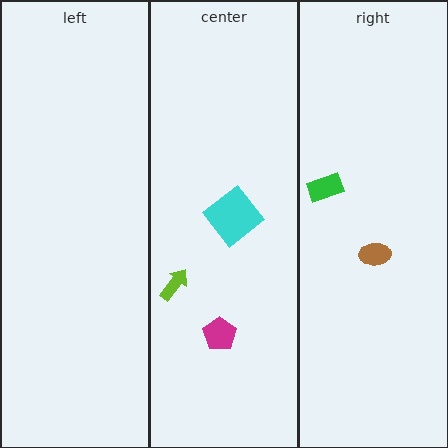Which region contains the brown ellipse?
The right region.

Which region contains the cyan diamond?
The center region.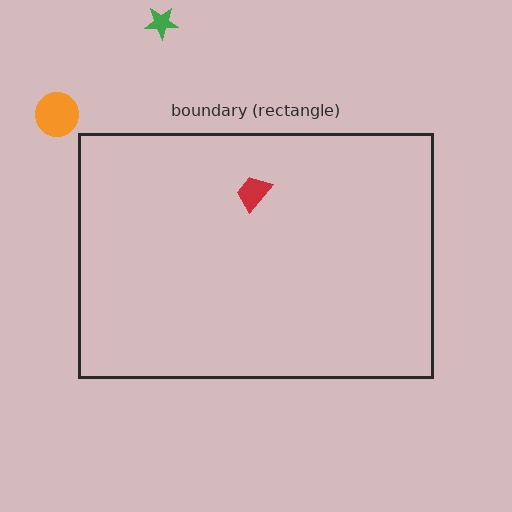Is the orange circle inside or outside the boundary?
Outside.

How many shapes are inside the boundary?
1 inside, 2 outside.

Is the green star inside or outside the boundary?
Outside.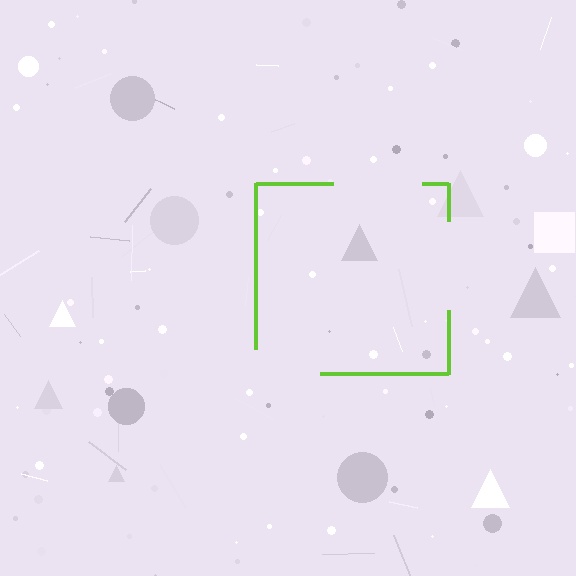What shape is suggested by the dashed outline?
The dashed outline suggests a square.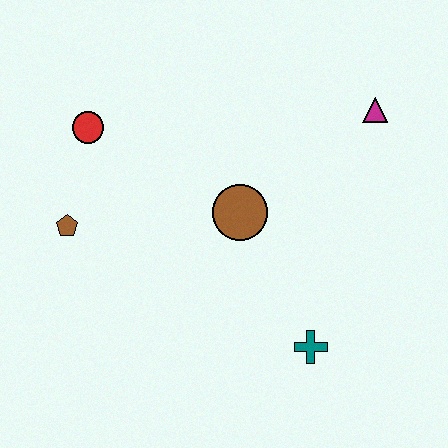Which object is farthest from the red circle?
The teal cross is farthest from the red circle.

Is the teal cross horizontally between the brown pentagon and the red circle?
No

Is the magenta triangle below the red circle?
No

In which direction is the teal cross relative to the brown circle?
The teal cross is below the brown circle.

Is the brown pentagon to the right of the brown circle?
No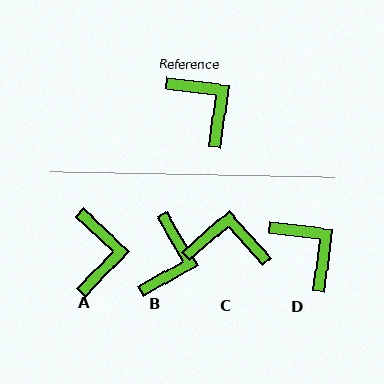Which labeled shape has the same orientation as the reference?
D.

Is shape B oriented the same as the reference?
No, it is off by about 53 degrees.